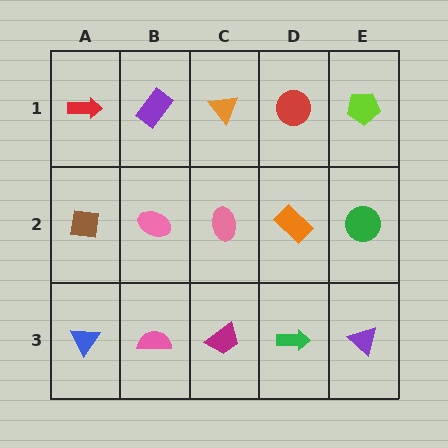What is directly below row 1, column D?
An orange rectangle.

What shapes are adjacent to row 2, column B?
A purple rectangle (row 1, column B), a pink semicircle (row 3, column B), a brown square (row 2, column A), a pink ellipse (row 2, column C).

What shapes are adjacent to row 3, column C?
A pink ellipse (row 2, column C), a pink semicircle (row 3, column B), a green arrow (row 3, column D).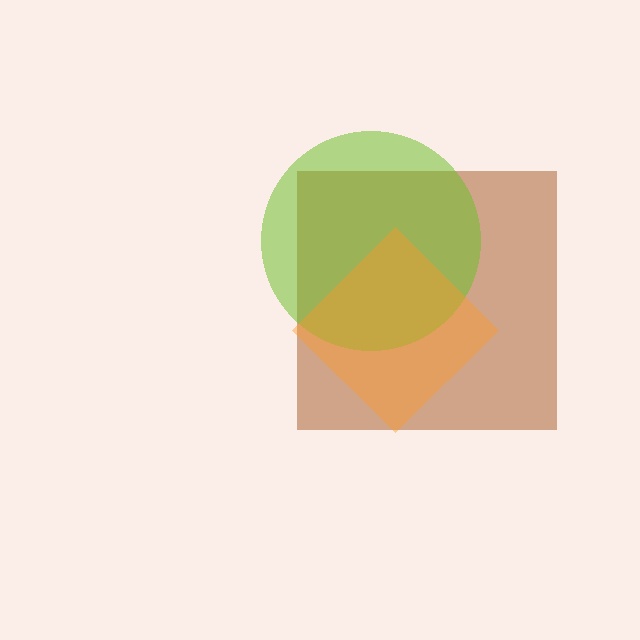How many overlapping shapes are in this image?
There are 3 overlapping shapes in the image.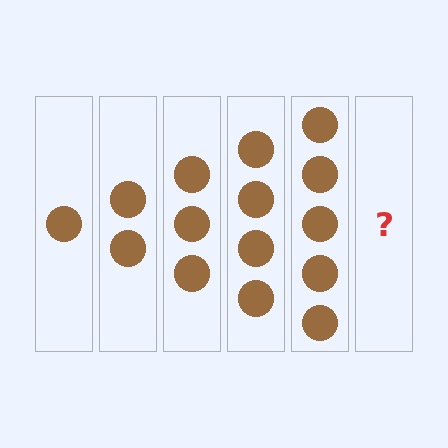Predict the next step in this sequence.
The next step is 6 circles.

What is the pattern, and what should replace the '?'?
The pattern is that each step adds one more circle. The '?' should be 6 circles.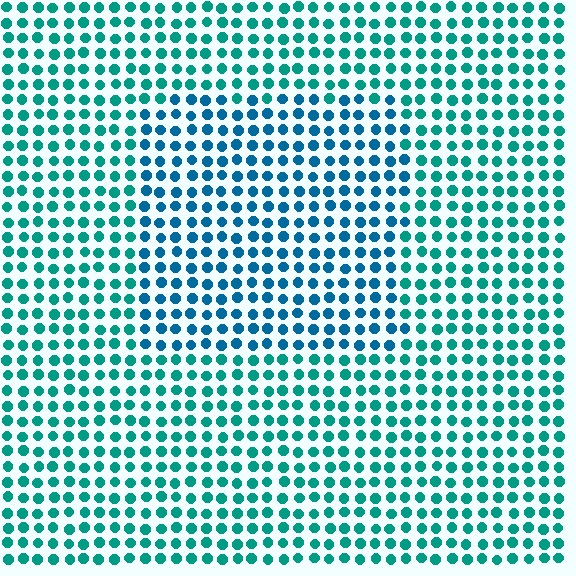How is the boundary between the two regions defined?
The boundary is defined purely by a slight shift in hue (about 28 degrees). Spacing, size, and orientation are identical on both sides.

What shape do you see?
I see a rectangle.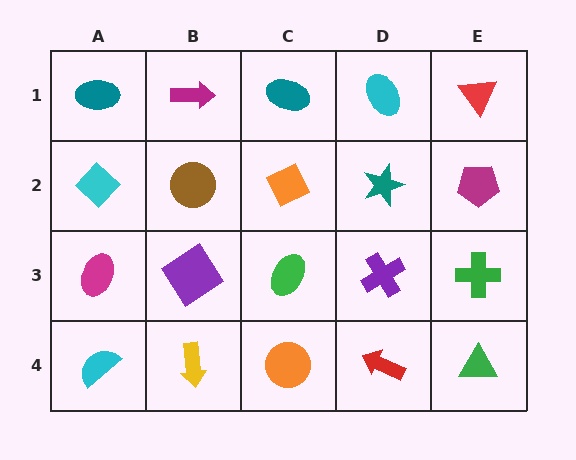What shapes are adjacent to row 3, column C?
An orange diamond (row 2, column C), an orange circle (row 4, column C), a purple diamond (row 3, column B), a purple cross (row 3, column D).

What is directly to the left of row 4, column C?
A yellow arrow.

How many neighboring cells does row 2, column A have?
3.